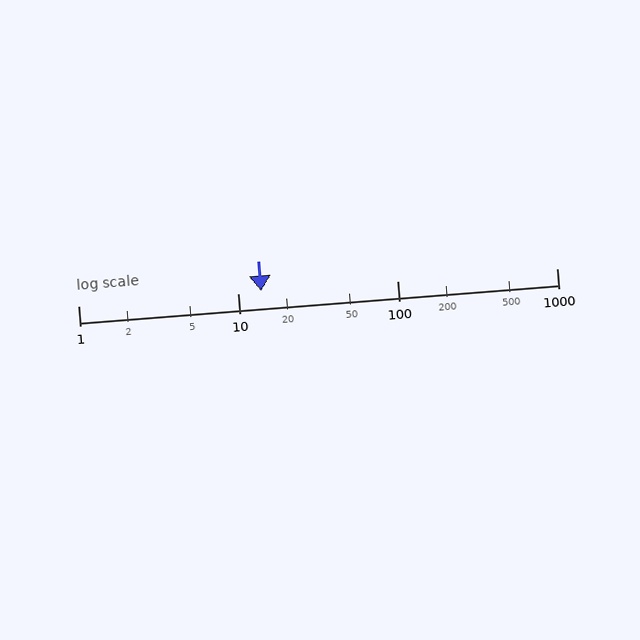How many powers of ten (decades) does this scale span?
The scale spans 3 decades, from 1 to 1000.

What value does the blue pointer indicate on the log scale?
The pointer indicates approximately 14.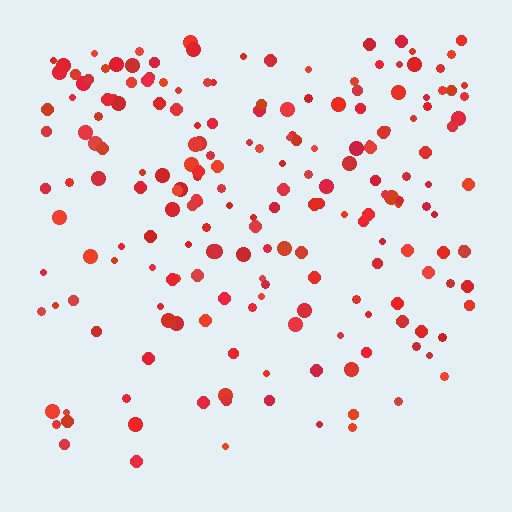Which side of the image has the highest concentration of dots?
The top.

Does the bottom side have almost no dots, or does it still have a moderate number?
Still a moderate number, just noticeably fewer than the top.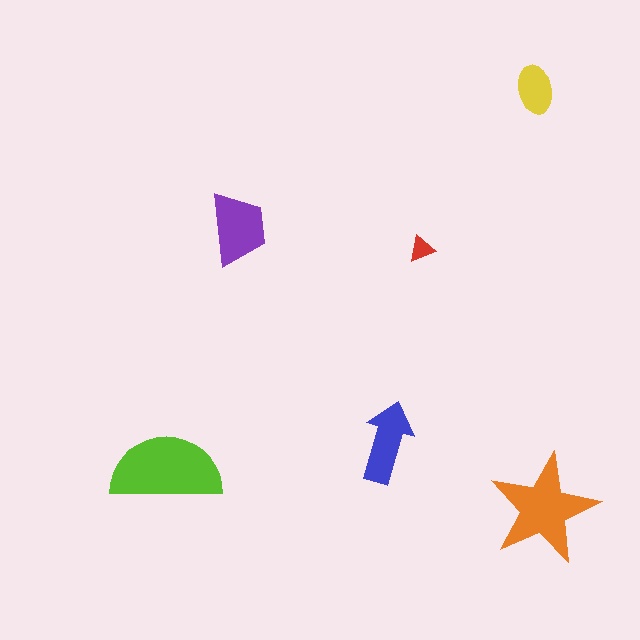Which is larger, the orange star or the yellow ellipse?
The orange star.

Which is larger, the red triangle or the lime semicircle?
The lime semicircle.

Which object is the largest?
The lime semicircle.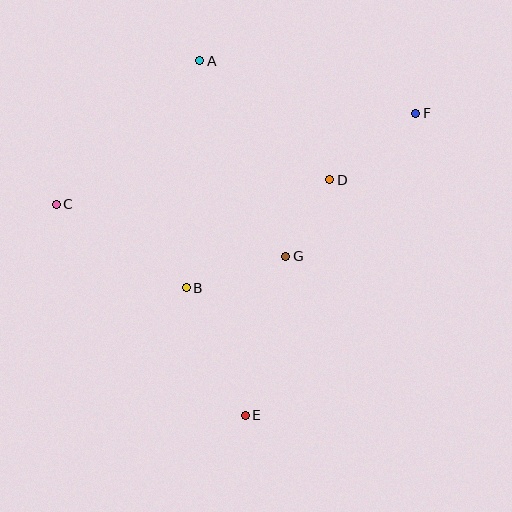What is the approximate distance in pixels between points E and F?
The distance between E and F is approximately 347 pixels.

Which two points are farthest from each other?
Points C and F are farthest from each other.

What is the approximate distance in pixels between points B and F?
The distance between B and F is approximately 288 pixels.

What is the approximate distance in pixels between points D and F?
The distance between D and F is approximately 109 pixels.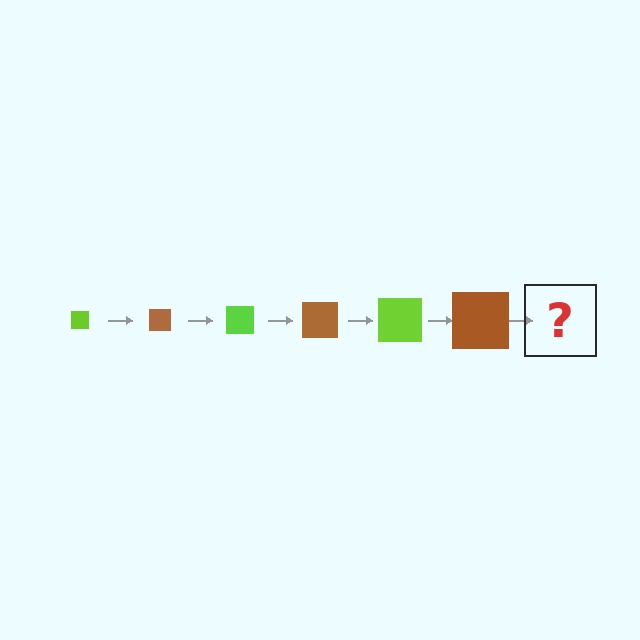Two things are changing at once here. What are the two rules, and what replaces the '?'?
The two rules are that the square grows larger each step and the color cycles through lime and brown. The '?' should be a lime square, larger than the previous one.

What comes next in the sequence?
The next element should be a lime square, larger than the previous one.